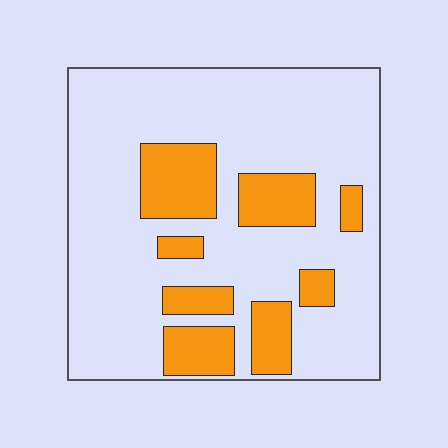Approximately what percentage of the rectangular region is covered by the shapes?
Approximately 25%.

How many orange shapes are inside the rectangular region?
8.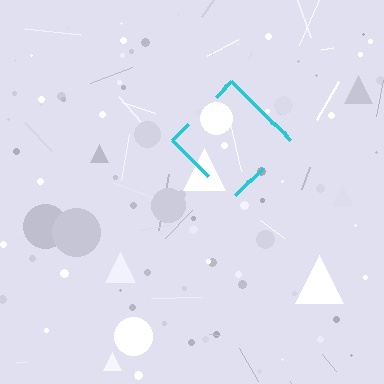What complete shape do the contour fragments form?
The contour fragments form a diamond.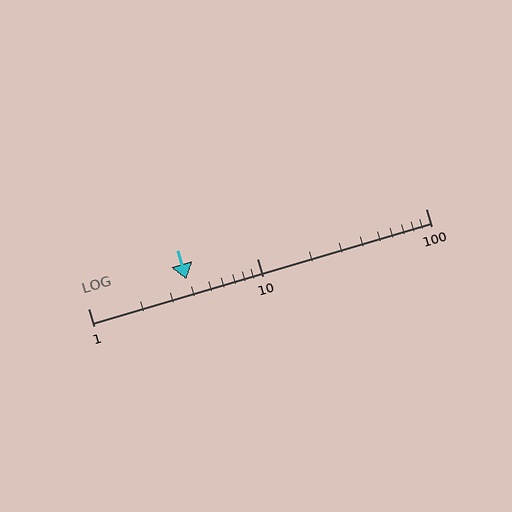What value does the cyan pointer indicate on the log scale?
The pointer indicates approximately 3.8.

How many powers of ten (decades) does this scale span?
The scale spans 2 decades, from 1 to 100.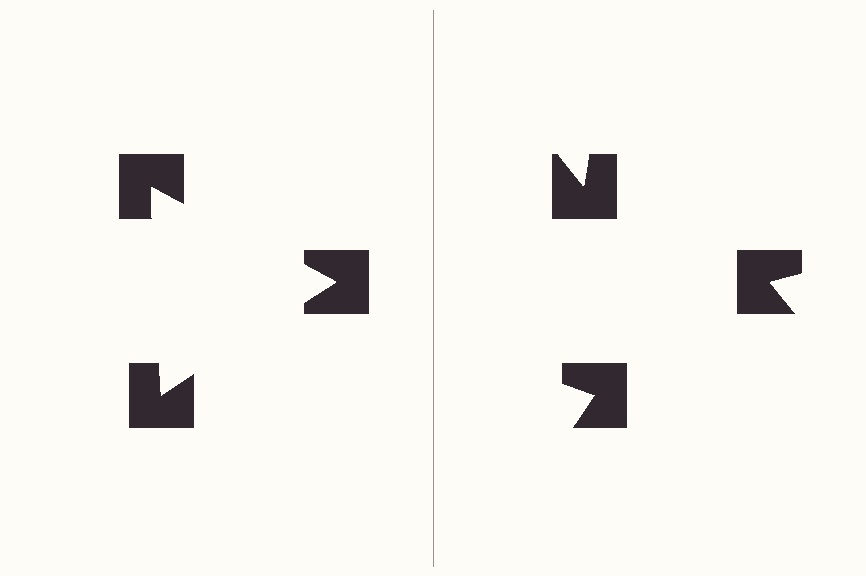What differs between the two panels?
The notched squares are positioned identically on both sides; only the wedge orientations differ. On the left they align to a triangle; on the right they are misaligned.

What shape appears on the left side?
An illusory triangle.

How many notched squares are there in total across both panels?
6 — 3 on each side.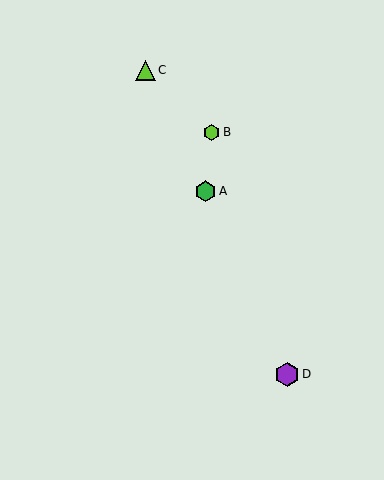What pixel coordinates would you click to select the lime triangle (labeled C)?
Click at (145, 70) to select the lime triangle C.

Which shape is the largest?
The purple hexagon (labeled D) is the largest.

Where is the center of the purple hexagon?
The center of the purple hexagon is at (287, 374).